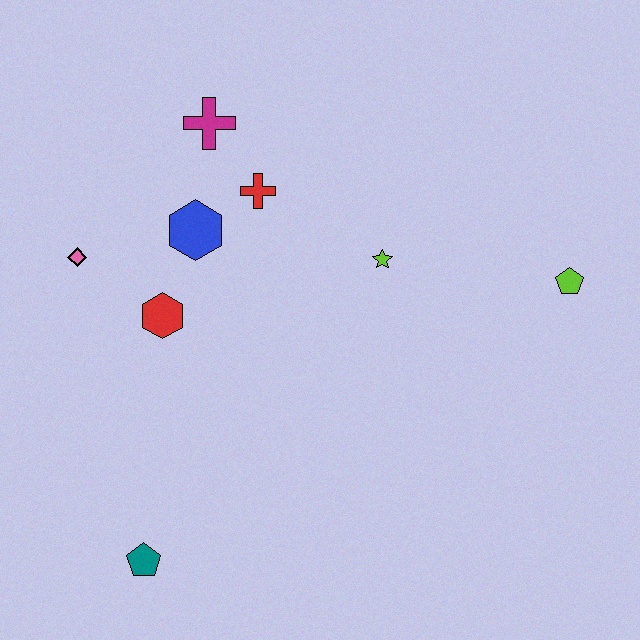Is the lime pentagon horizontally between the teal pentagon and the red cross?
No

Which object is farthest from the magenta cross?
The teal pentagon is farthest from the magenta cross.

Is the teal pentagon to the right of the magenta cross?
No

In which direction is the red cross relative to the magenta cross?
The red cross is below the magenta cross.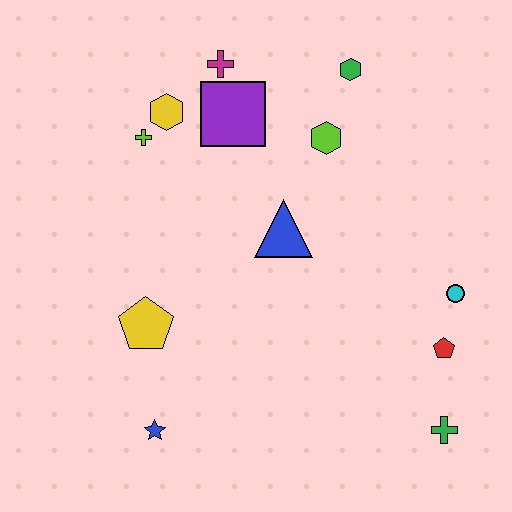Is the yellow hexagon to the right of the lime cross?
Yes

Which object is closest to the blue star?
The yellow pentagon is closest to the blue star.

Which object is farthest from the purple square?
The green cross is farthest from the purple square.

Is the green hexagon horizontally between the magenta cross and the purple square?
No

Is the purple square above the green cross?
Yes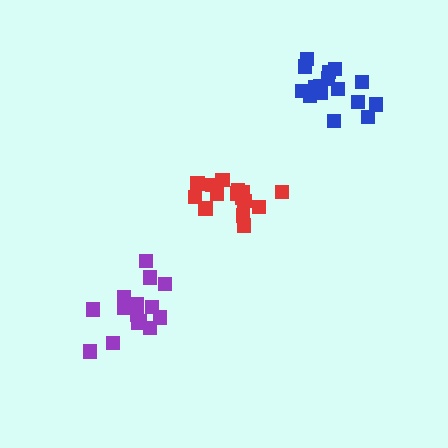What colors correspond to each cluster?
The clusters are colored: blue, purple, red.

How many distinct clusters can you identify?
There are 3 distinct clusters.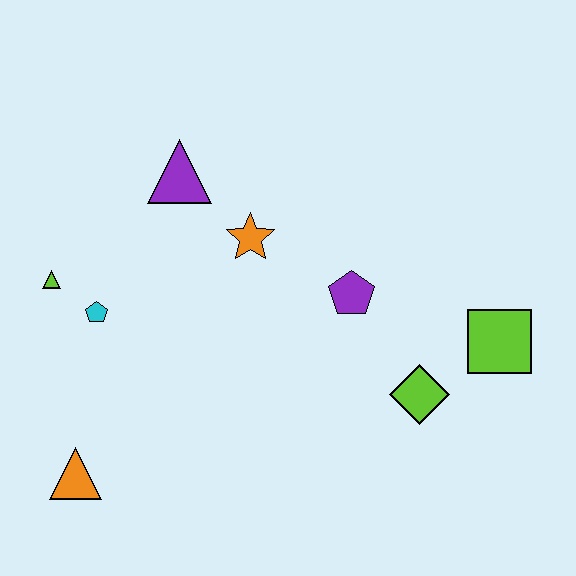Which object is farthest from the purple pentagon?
The orange triangle is farthest from the purple pentagon.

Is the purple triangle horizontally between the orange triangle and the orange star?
Yes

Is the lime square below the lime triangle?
Yes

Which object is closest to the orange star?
The purple triangle is closest to the orange star.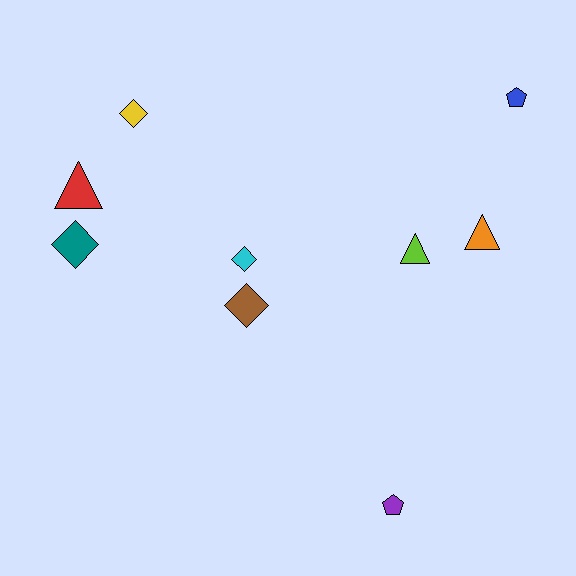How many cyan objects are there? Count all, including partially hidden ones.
There is 1 cyan object.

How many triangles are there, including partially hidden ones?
There are 3 triangles.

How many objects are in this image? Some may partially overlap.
There are 9 objects.